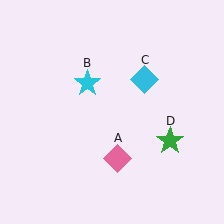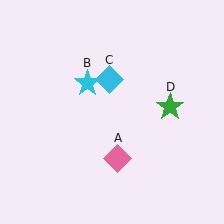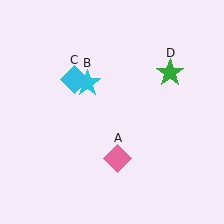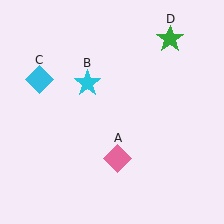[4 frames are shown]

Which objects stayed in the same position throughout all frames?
Pink diamond (object A) and cyan star (object B) remained stationary.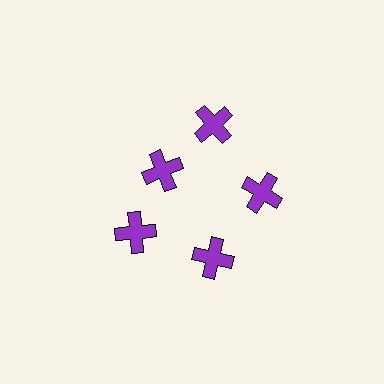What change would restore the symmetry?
The symmetry would be restored by moving it outward, back onto the ring so that all 5 crosses sit at equal angles and equal distance from the center.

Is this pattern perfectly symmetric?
No. The 5 purple crosses are arranged in a ring, but one element near the 10 o'clock position is pulled inward toward the center, breaking the 5-fold rotational symmetry.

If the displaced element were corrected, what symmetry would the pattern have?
It would have 5-fold rotational symmetry — the pattern would map onto itself every 72 degrees.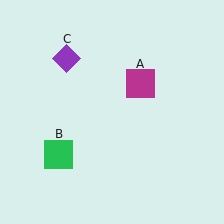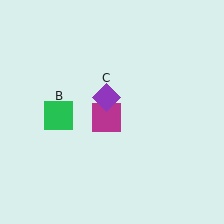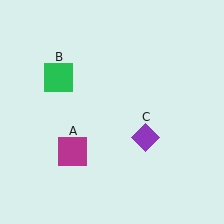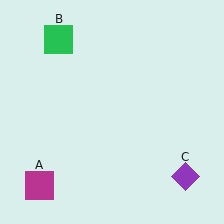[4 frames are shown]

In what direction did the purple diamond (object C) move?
The purple diamond (object C) moved down and to the right.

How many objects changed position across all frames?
3 objects changed position: magenta square (object A), green square (object B), purple diamond (object C).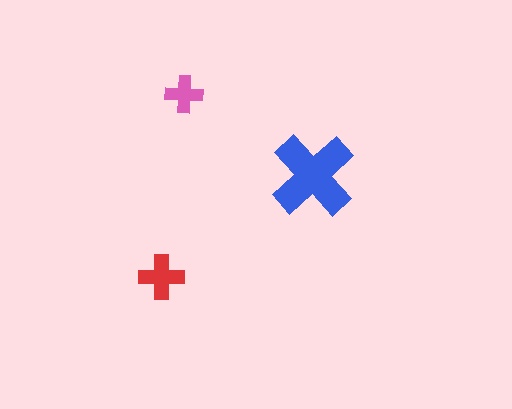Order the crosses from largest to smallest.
the blue one, the red one, the pink one.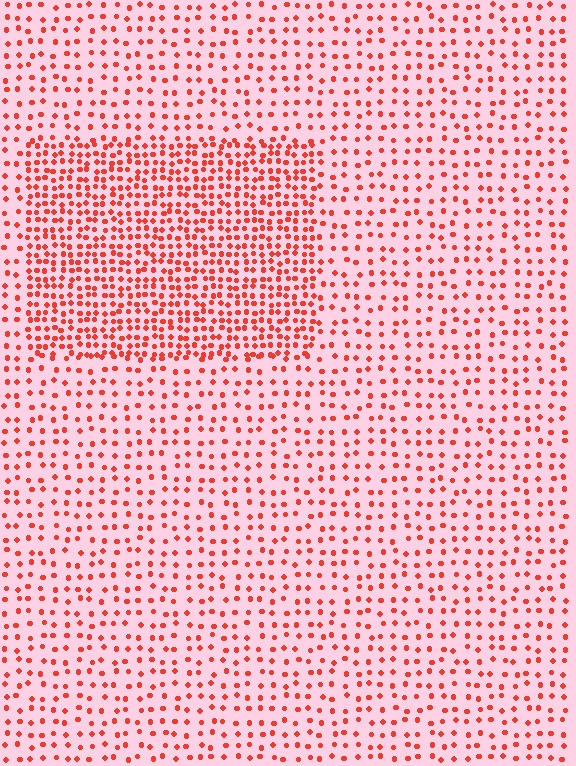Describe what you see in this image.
The image contains small red elements arranged at two different densities. A rectangle-shaped region is visible where the elements are more densely packed than the surrounding area.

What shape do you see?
I see a rectangle.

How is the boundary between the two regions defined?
The boundary is defined by a change in element density (approximately 2.1x ratio). All elements are the same color, size, and shape.